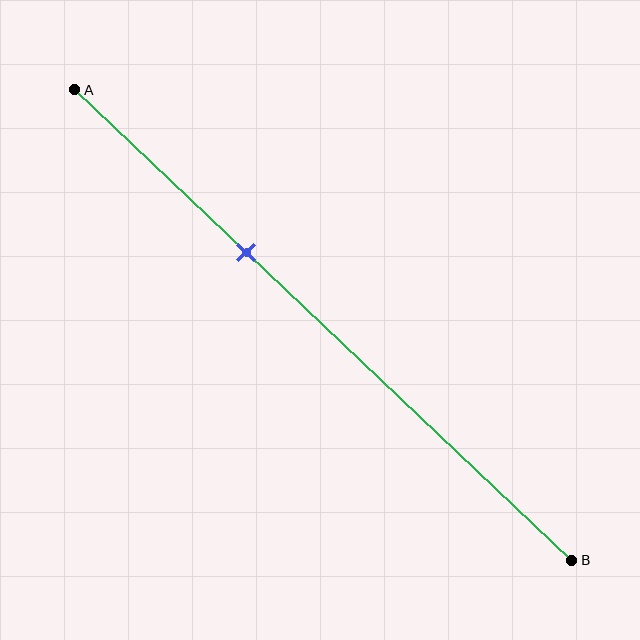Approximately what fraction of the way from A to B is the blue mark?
The blue mark is approximately 35% of the way from A to B.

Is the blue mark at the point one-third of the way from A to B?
Yes, the mark is approximately at the one-third point.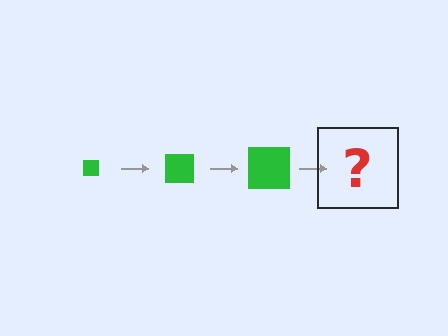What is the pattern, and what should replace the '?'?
The pattern is that the square gets progressively larger each step. The '?' should be a green square, larger than the previous one.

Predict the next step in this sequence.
The next step is a green square, larger than the previous one.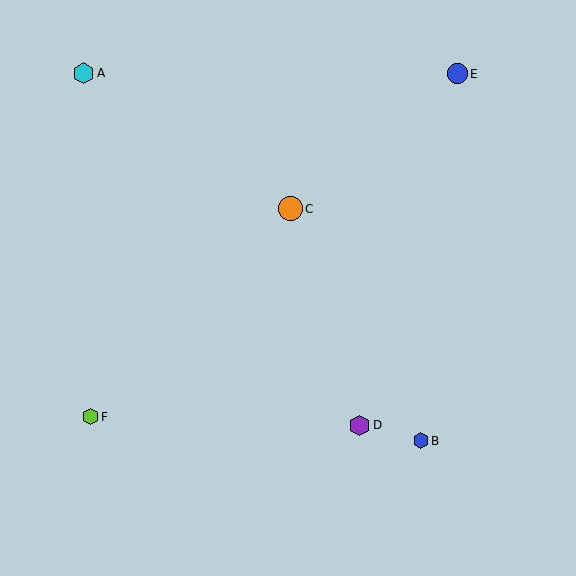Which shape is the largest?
The orange circle (labeled C) is the largest.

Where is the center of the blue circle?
The center of the blue circle is at (457, 74).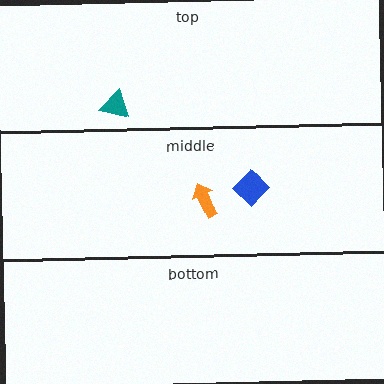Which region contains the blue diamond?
The middle region.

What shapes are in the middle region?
The orange arrow, the blue diamond.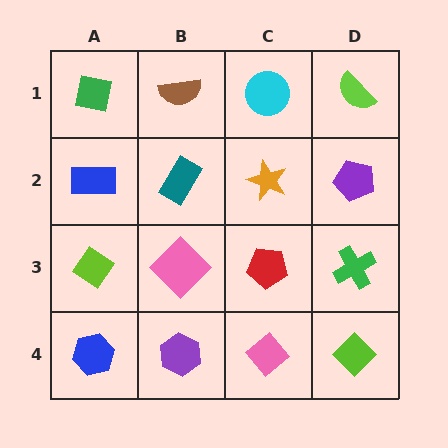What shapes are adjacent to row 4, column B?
A pink diamond (row 3, column B), a blue hexagon (row 4, column A), a pink diamond (row 4, column C).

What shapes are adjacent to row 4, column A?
A lime diamond (row 3, column A), a purple hexagon (row 4, column B).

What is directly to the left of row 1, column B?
A green square.